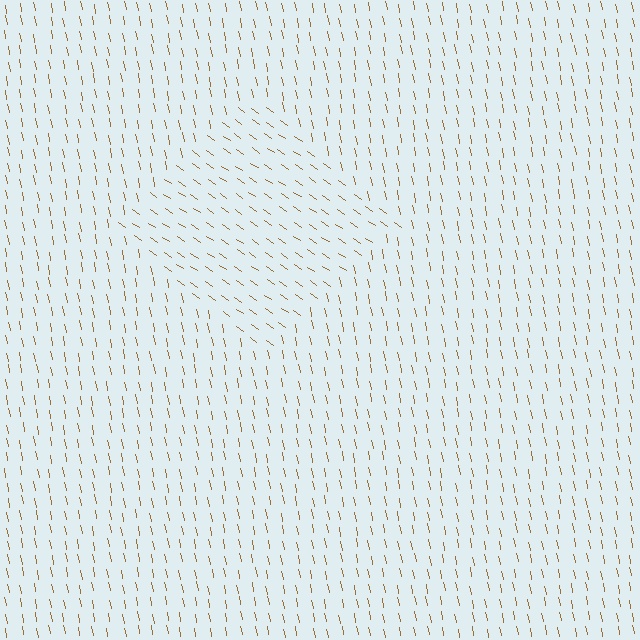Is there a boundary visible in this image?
Yes, there is a texture boundary formed by a change in line orientation.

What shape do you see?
I see a diamond.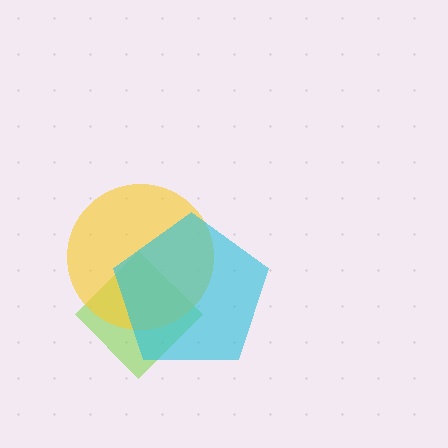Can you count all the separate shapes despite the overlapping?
Yes, there are 3 separate shapes.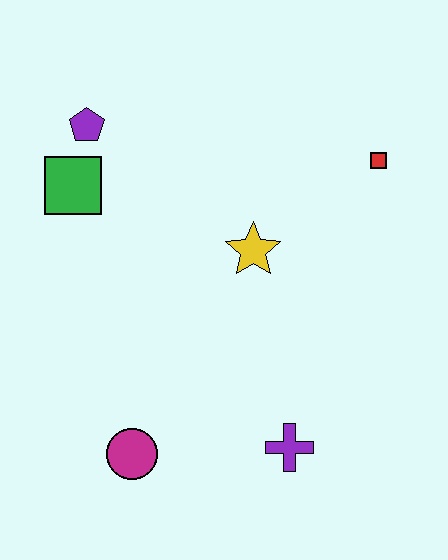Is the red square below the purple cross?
No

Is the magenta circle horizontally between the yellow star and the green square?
Yes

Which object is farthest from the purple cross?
The purple pentagon is farthest from the purple cross.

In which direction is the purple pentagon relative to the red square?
The purple pentagon is to the left of the red square.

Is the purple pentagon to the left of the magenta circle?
Yes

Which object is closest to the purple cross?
The magenta circle is closest to the purple cross.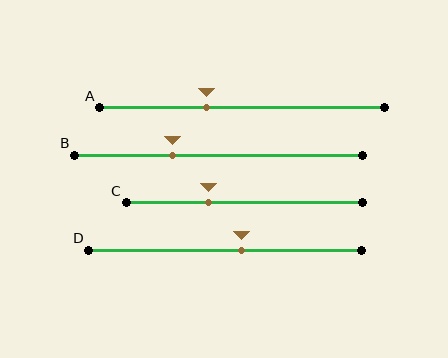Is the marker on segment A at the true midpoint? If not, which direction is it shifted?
No, the marker on segment A is shifted to the left by about 13% of the segment length.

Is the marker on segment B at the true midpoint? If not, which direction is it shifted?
No, the marker on segment B is shifted to the left by about 16% of the segment length.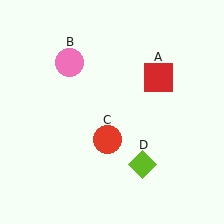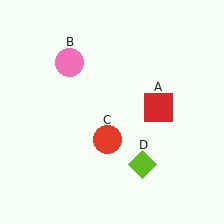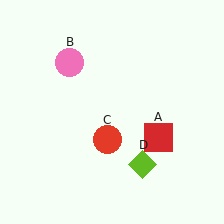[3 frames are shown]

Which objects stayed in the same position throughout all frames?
Pink circle (object B) and red circle (object C) and lime diamond (object D) remained stationary.